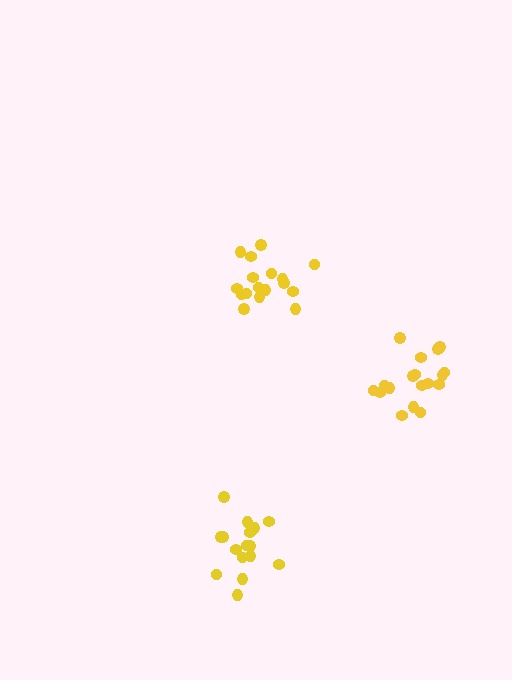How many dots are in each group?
Group 1: 17 dots, Group 2: 18 dots, Group 3: 16 dots (51 total).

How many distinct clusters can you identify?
There are 3 distinct clusters.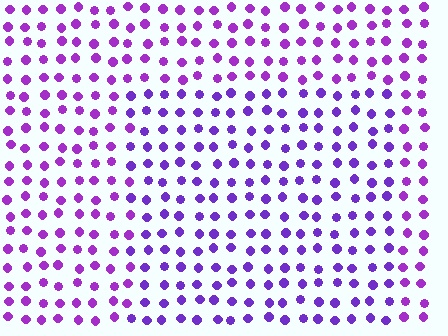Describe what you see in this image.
The image is filled with small purple elements in a uniform arrangement. A rectangle-shaped region is visible where the elements are tinted to a slightly different hue, forming a subtle color boundary.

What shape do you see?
I see a rectangle.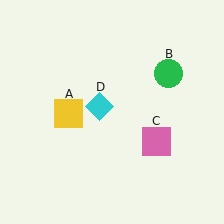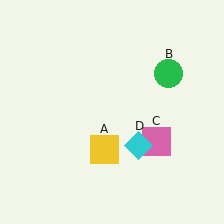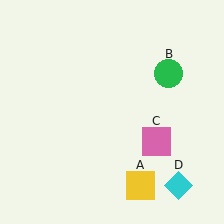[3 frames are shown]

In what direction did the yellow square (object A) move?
The yellow square (object A) moved down and to the right.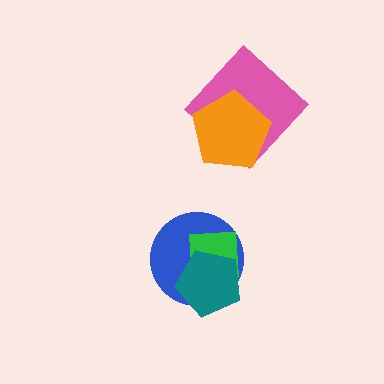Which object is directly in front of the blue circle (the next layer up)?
The green square is directly in front of the blue circle.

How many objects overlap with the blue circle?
2 objects overlap with the blue circle.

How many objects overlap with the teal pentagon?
2 objects overlap with the teal pentagon.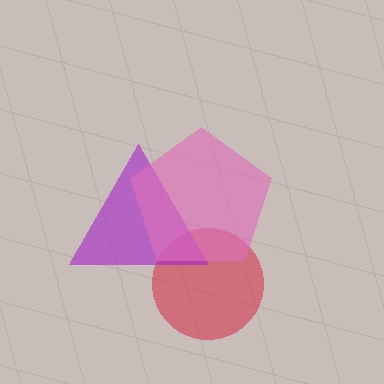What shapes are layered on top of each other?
The layered shapes are: a red circle, a purple triangle, a pink pentagon.